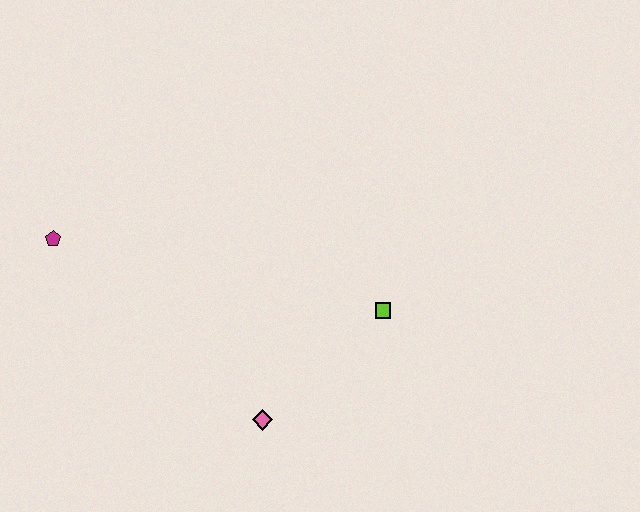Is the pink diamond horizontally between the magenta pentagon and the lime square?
Yes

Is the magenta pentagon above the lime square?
Yes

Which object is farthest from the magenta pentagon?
The lime square is farthest from the magenta pentagon.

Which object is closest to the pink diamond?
The lime square is closest to the pink diamond.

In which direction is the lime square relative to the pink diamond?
The lime square is to the right of the pink diamond.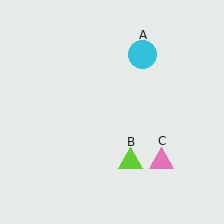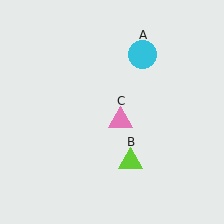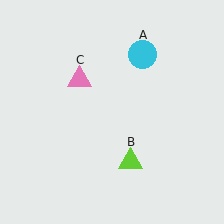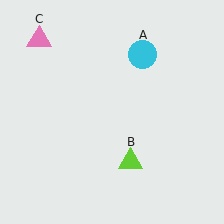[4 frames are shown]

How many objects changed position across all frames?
1 object changed position: pink triangle (object C).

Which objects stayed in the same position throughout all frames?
Cyan circle (object A) and lime triangle (object B) remained stationary.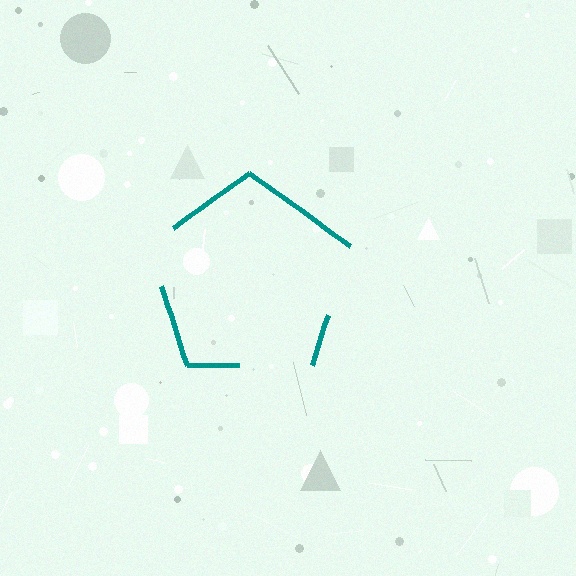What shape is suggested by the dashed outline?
The dashed outline suggests a pentagon.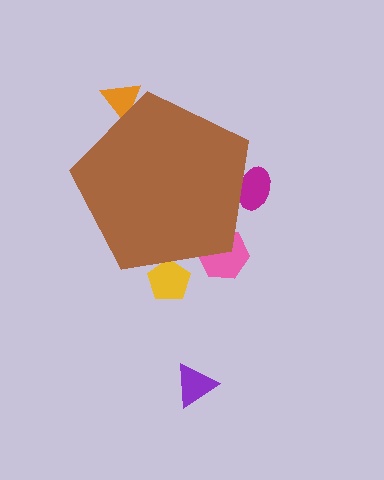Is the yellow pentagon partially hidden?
Yes, the yellow pentagon is partially hidden behind the brown pentagon.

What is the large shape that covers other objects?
A brown pentagon.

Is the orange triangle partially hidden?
Yes, the orange triangle is partially hidden behind the brown pentagon.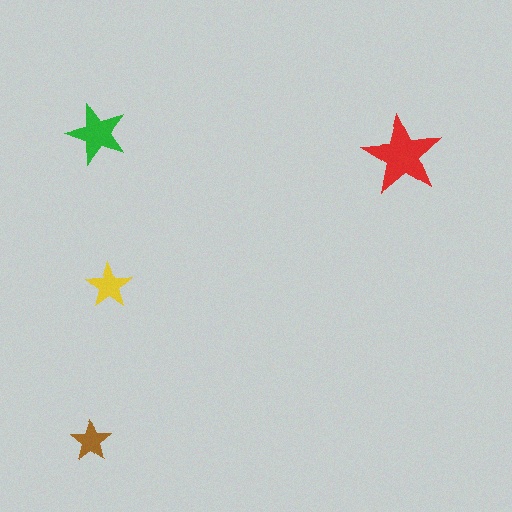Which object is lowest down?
The brown star is bottommost.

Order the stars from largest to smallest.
the red one, the green one, the yellow one, the brown one.